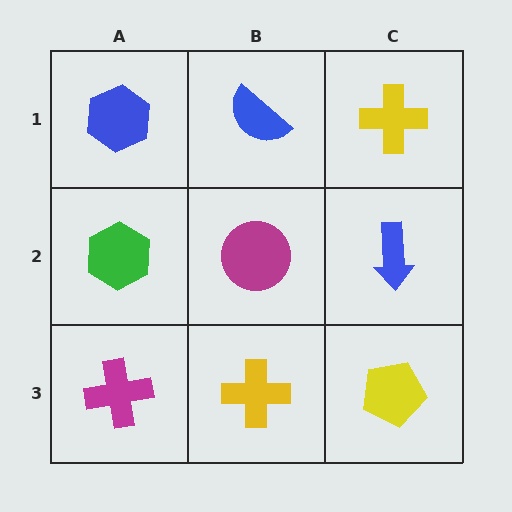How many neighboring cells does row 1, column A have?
2.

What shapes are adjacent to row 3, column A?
A green hexagon (row 2, column A), a yellow cross (row 3, column B).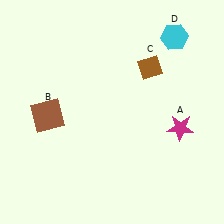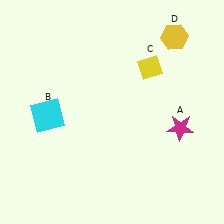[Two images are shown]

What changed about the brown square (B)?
In Image 1, B is brown. In Image 2, it changed to cyan.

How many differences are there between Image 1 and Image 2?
There are 3 differences between the two images.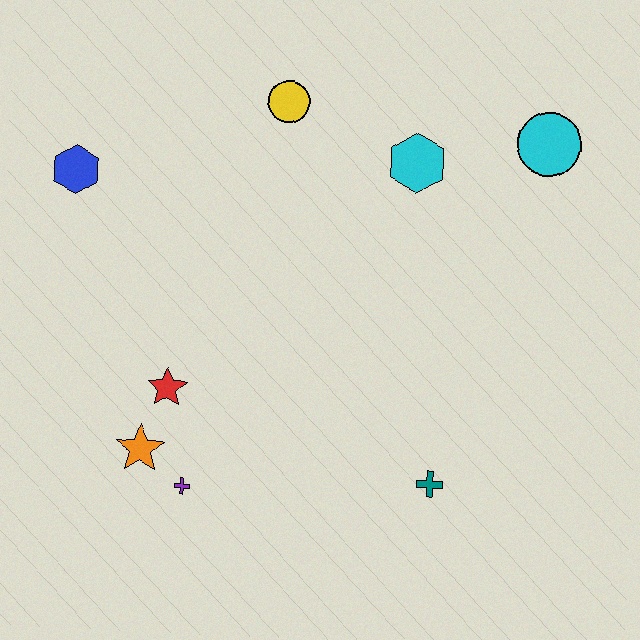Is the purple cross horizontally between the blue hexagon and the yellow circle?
Yes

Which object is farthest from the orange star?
The cyan circle is farthest from the orange star.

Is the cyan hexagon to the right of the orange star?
Yes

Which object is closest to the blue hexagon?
The yellow circle is closest to the blue hexagon.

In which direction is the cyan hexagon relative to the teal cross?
The cyan hexagon is above the teal cross.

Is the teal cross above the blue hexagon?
No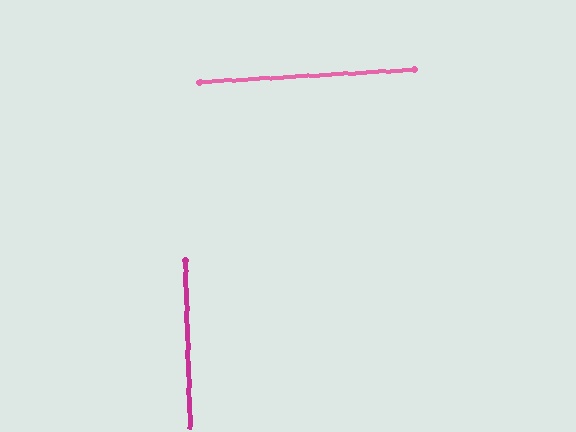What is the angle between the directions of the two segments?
Approximately 89 degrees.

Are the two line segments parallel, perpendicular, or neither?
Perpendicular — they meet at approximately 89°.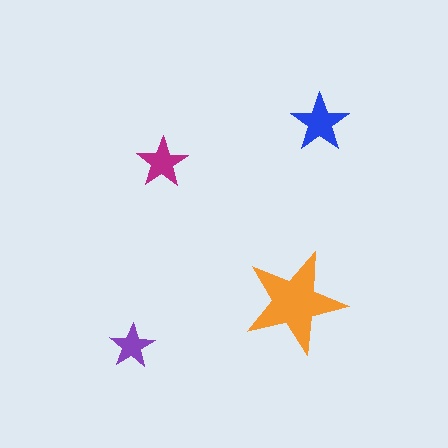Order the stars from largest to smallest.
the orange one, the blue one, the magenta one, the purple one.